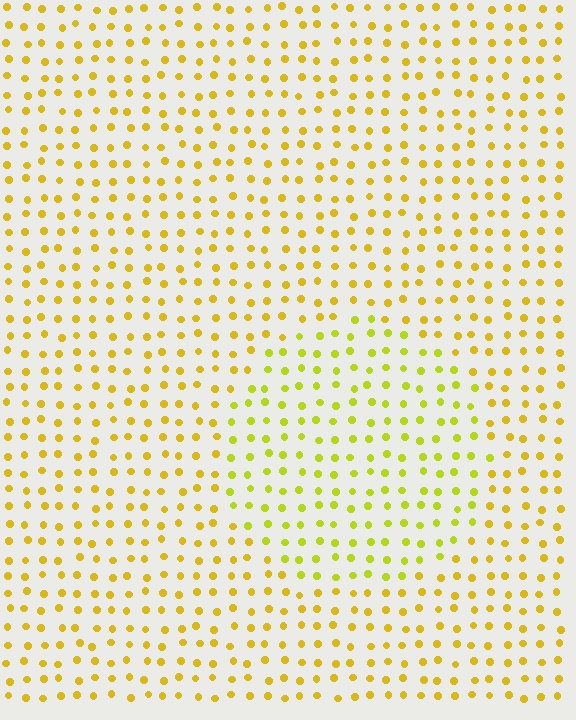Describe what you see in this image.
The image is filled with small yellow elements in a uniform arrangement. A circle-shaped region is visible where the elements are tinted to a slightly different hue, forming a subtle color boundary.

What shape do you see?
I see a circle.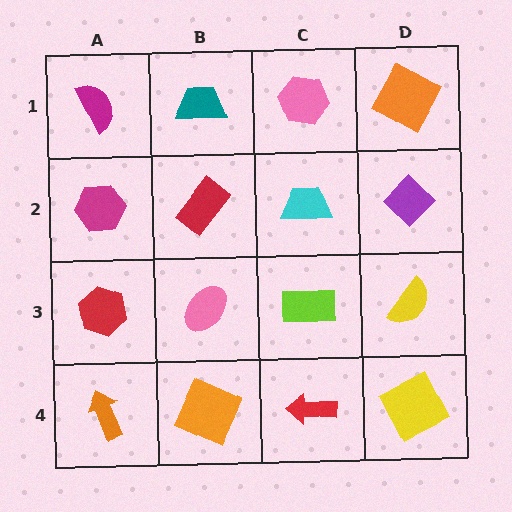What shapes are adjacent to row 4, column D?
A yellow semicircle (row 3, column D), a red arrow (row 4, column C).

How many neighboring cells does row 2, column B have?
4.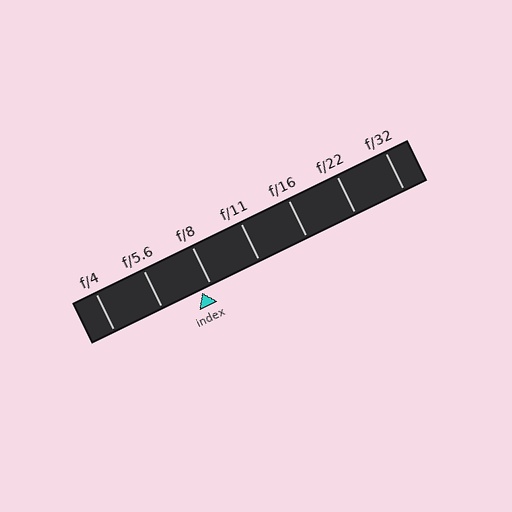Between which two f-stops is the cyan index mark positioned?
The index mark is between f/5.6 and f/8.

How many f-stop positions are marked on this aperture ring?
There are 7 f-stop positions marked.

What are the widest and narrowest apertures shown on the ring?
The widest aperture shown is f/4 and the narrowest is f/32.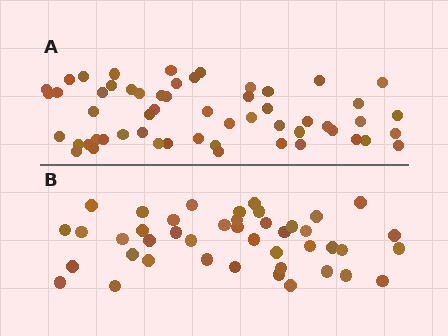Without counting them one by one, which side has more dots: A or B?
Region A (the top region) has more dots.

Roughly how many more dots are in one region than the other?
Region A has approximately 15 more dots than region B.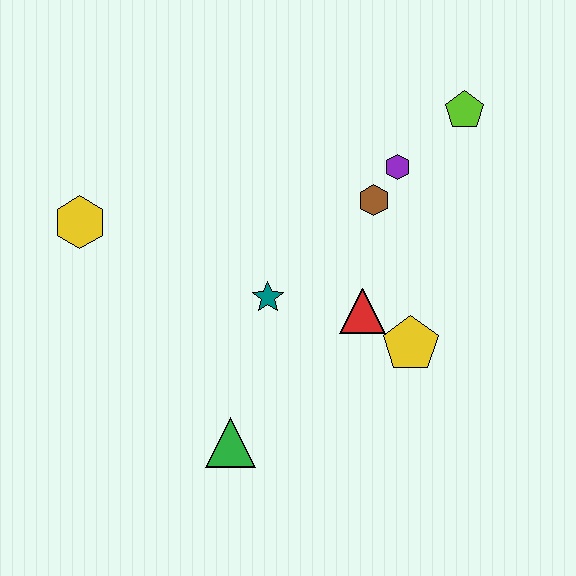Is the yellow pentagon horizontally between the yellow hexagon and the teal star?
No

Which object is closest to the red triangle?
The yellow pentagon is closest to the red triangle.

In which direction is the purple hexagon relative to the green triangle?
The purple hexagon is above the green triangle.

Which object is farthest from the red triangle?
The yellow hexagon is farthest from the red triangle.